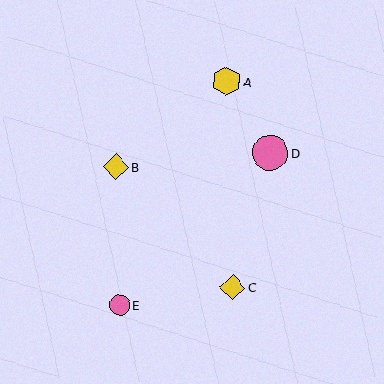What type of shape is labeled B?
Shape B is a yellow diamond.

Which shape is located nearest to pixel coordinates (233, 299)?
The yellow diamond (labeled C) at (232, 287) is nearest to that location.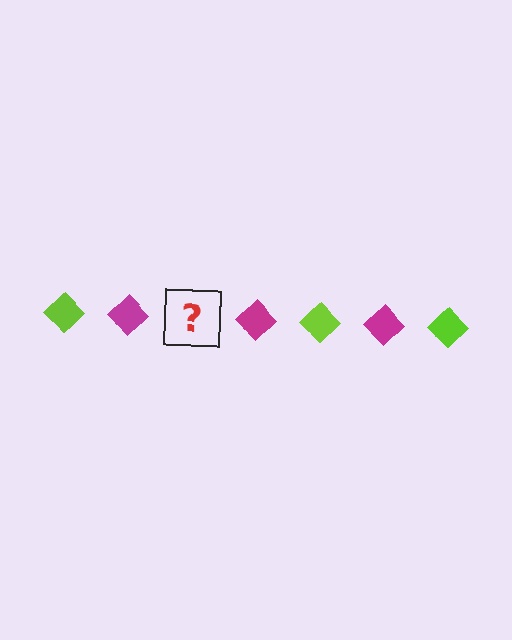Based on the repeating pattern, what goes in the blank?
The blank should be a lime diamond.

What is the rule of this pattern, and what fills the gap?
The rule is that the pattern cycles through lime, magenta diamonds. The gap should be filled with a lime diamond.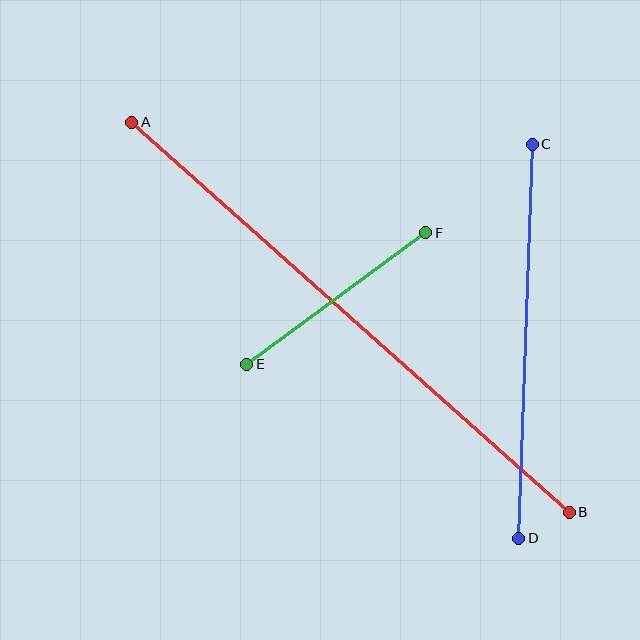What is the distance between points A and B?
The distance is approximately 586 pixels.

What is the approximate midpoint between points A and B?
The midpoint is at approximately (351, 317) pixels.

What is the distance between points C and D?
The distance is approximately 395 pixels.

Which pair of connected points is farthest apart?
Points A and B are farthest apart.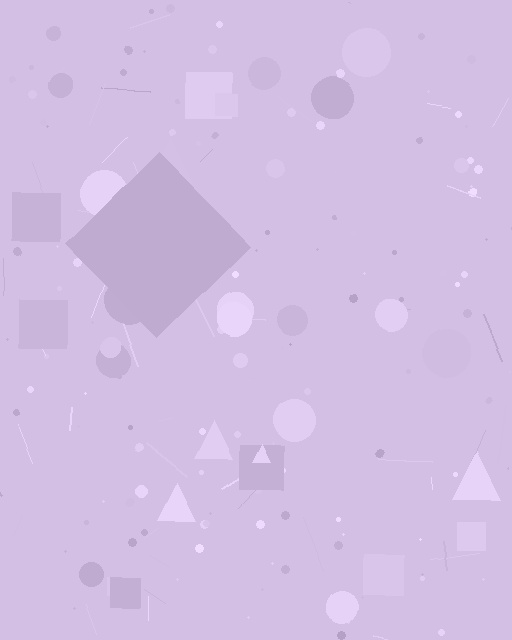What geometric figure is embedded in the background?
A diamond is embedded in the background.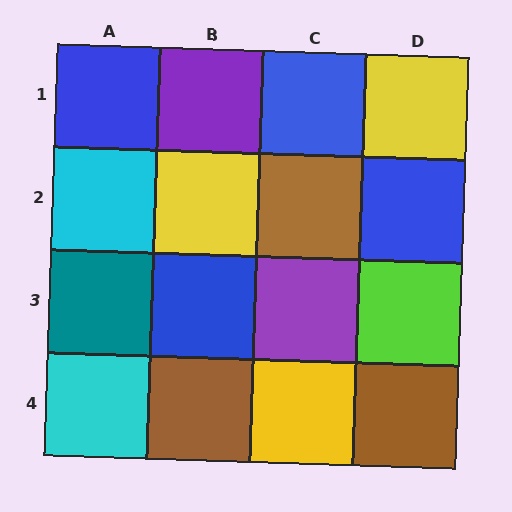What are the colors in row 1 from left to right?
Blue, purple, blue, yellow.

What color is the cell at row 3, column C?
Purple.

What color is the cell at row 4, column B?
Brown.